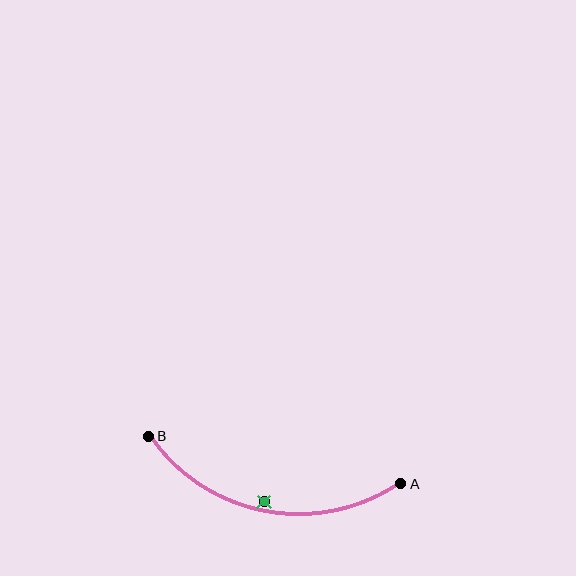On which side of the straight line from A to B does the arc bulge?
The arc bulges below the straight line connecting A and B.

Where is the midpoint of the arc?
The arc midpoint is the point on the curve farthest from the straight line joining A and B. It sits below that line.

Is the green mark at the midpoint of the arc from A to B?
No — the green mark does not lie on the arc at all. It sits slightly inside the curve.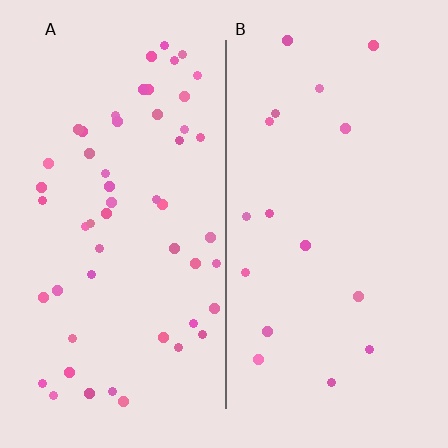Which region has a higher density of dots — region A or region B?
A (the left).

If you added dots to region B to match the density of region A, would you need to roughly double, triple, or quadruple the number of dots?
Approximately triple.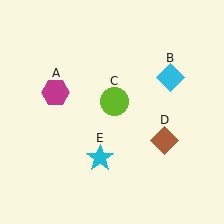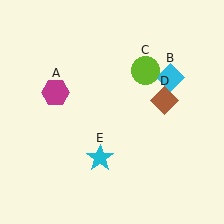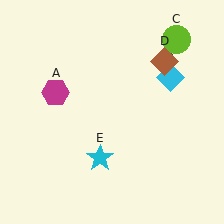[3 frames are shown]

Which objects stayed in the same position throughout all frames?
Magenta hexagon (object A) and cyan diamond (object B) and cyan star (object E) remained stationary.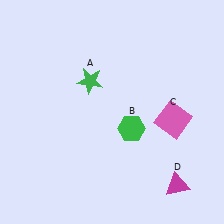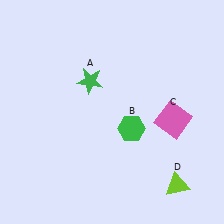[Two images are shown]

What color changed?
The triangle (D) changed from magenta in Image 1 to lime in Image 2.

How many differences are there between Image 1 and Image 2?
There is 1 difference between the two images.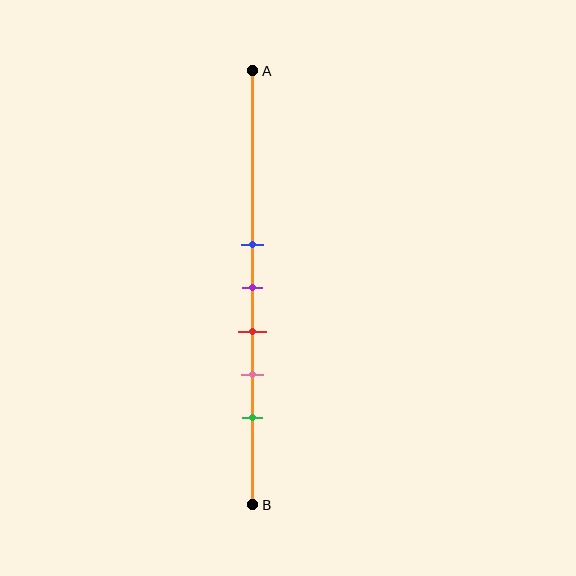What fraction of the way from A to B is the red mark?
The red mark is approximately 60% (0.6) of the way from A to B.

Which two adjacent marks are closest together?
The blue and purple marks are the closest adjacent pair.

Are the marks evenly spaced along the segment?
Yes, the marks are approximately evenly spaced.